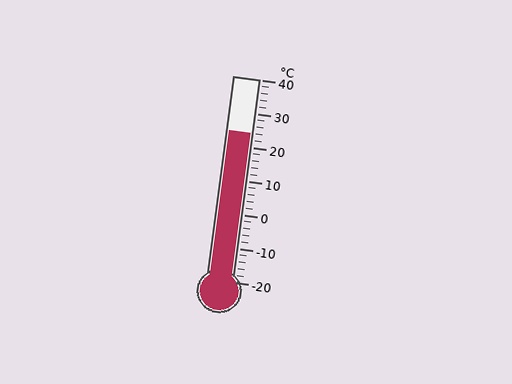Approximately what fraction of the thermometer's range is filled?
The thermometer is filled to approximately 75% of its range.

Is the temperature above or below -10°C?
The temperature is above -10°C.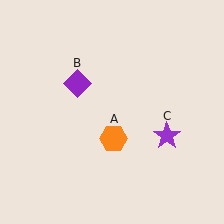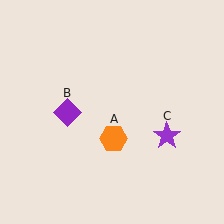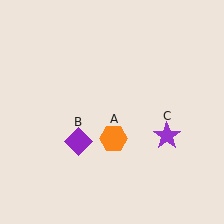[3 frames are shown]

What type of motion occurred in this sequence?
The purple diamond (object B) rotated counterclockwise around the center of the scene.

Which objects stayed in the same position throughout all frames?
Orange hexagon (object A) and purple star (object C) remained stationary.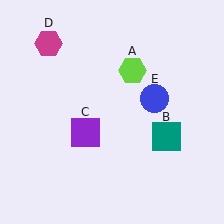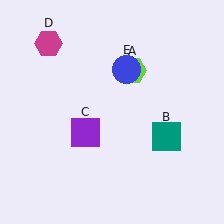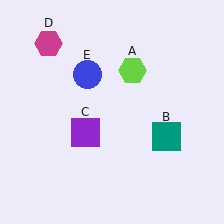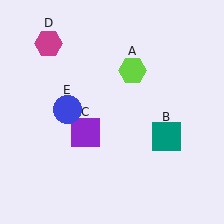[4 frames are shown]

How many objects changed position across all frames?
1 object changed position: blue circle (object E).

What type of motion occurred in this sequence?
The blue circle (object E) rotated counterclockwise around the center of the scene.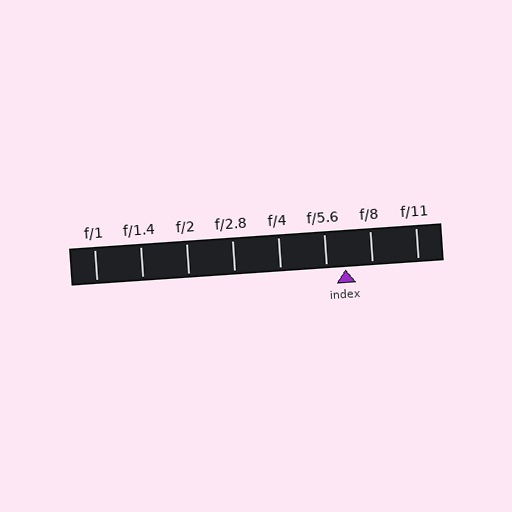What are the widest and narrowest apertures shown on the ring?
The widest aperture shown is f/1 and the narrowest is f/11.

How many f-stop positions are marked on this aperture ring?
There are 8 f-stop positions marked.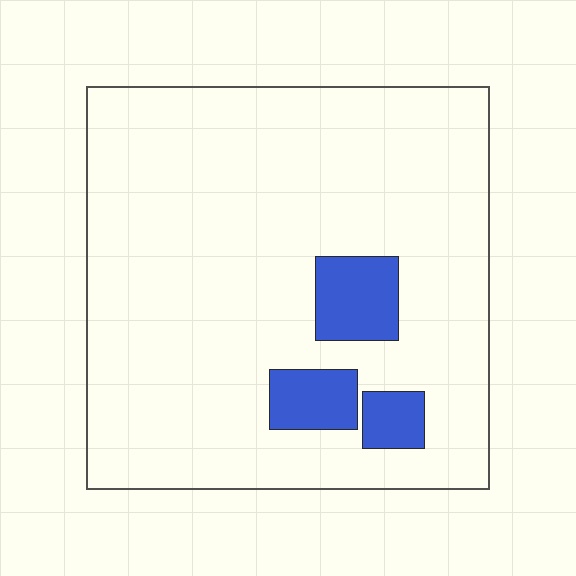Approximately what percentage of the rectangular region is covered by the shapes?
Approximately 10%.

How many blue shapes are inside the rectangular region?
3.